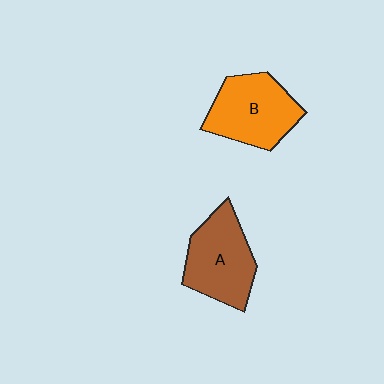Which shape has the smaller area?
Shape A (brown).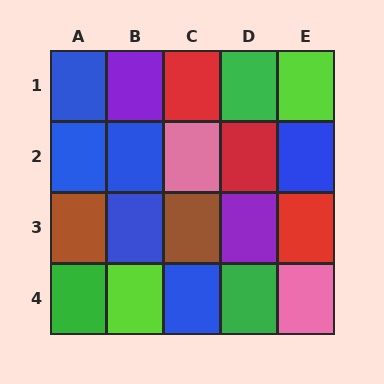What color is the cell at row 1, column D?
Green.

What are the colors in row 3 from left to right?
Brown, blue, brown, purple, red.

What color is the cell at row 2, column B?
Blue.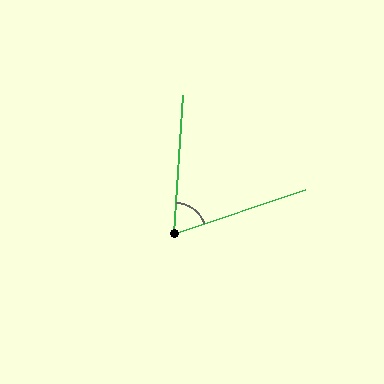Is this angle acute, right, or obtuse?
It is acute.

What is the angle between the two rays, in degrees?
Approximately 68 degrees.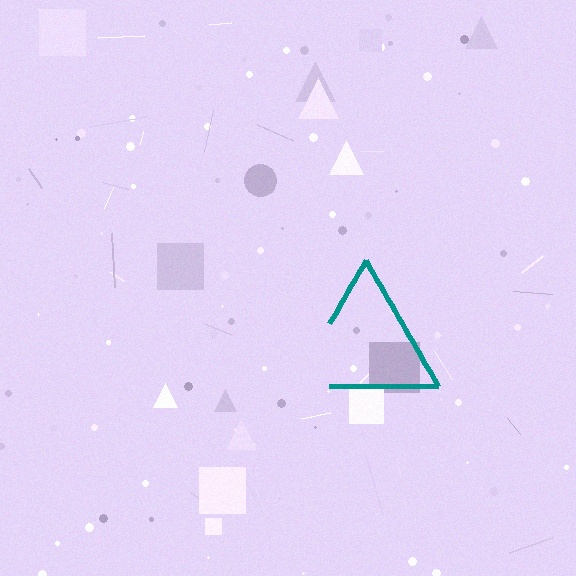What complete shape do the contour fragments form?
The contour fragments form a triangle.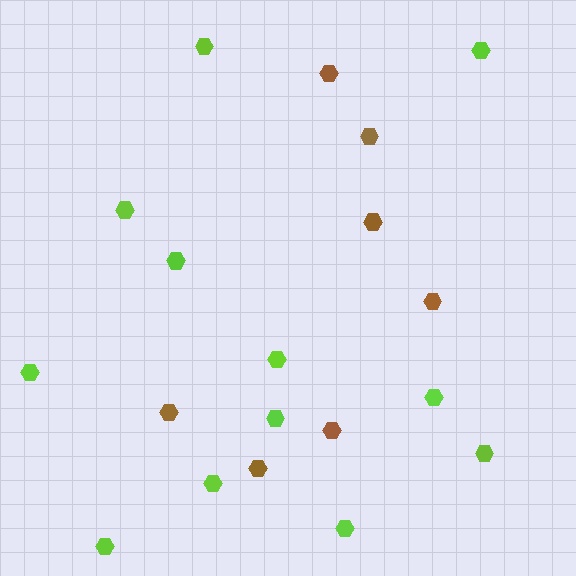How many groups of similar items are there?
There are 2 groups: one group of brown hexagons (7) and one group of lime hexagons (12).